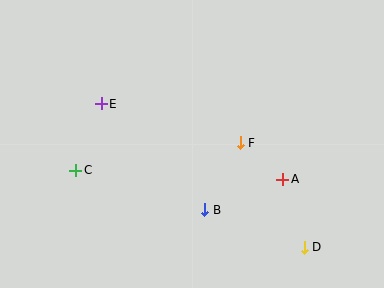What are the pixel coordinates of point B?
Point B is at (205, 210).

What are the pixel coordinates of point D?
Point D is at (304, 247).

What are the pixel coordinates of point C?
Point C is at (76, 170).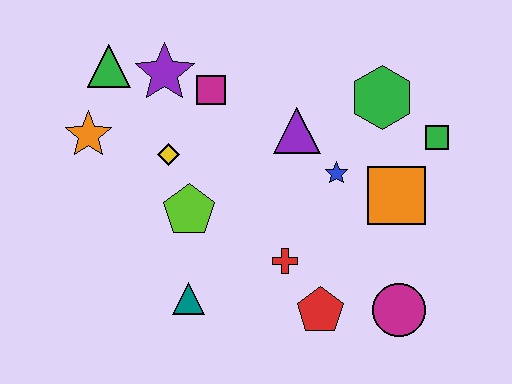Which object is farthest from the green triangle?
The magenta circle is farthest from the green triangle.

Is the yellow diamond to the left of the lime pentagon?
Yes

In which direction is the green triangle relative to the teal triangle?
The green triangle is above the teal triangle.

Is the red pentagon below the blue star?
Yes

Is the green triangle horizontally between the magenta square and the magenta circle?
No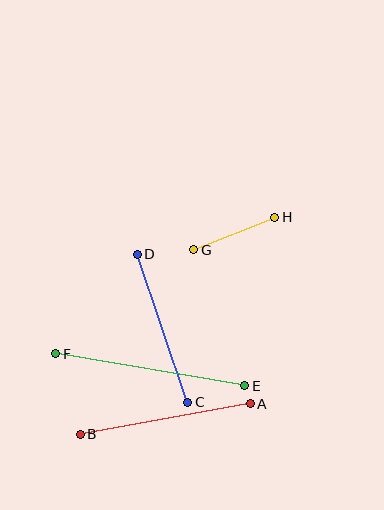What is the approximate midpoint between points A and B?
The midpoint is at approximately (165, 419) pixels.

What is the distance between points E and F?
The distance is approximately 192 pixels.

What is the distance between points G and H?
The distance is approximately 88 pixels.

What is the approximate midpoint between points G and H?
The midpoint is at approximately (234, 234) pixels.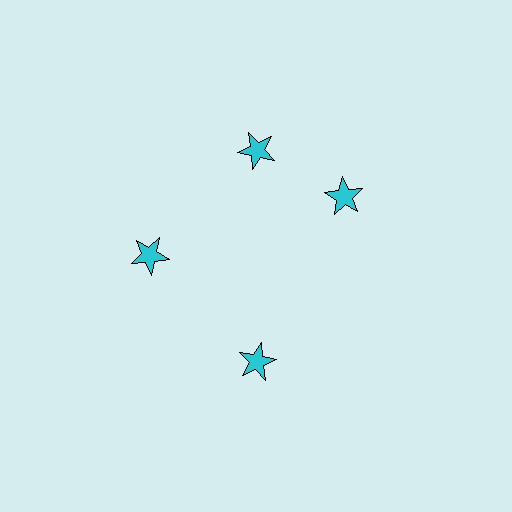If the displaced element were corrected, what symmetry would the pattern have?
It would have 4-fold rotational symmetry — the pattern would map onto itself every 90 degrees.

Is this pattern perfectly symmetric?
No. The 4 cyan stars are arranged in a ring, but one element near the 3 o'clock position is rotated out of alignment along the ring, breaking the 4-fold rotational symmetry.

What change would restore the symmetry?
The symmetry would be restored by rotating it back into even spacing with its neighbors so that all 4 stars sit at equal angles and equal distance from the center.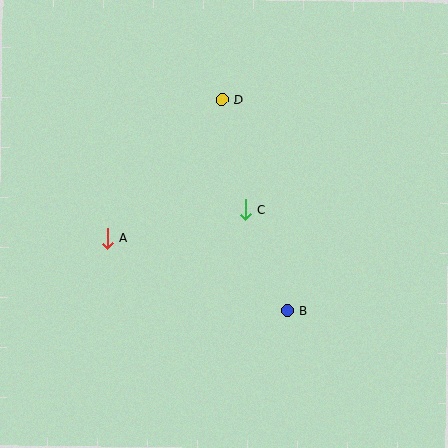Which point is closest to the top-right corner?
Point D is closest to the top-right corner.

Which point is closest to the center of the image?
Point C at (245, 210) is closest to the center.